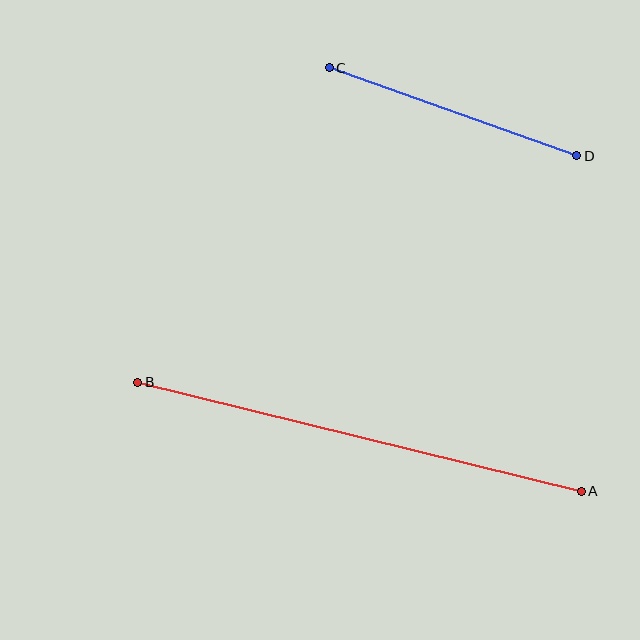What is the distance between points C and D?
The distance is approximately 262 pixels.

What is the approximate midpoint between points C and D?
The midpoint is at approximately (453, 112) pixels.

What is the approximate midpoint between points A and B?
The midpoint is at approximately (360, 437) pixels.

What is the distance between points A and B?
The distance is approximately 457 pixels.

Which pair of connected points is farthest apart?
Points A and B are farthest apart.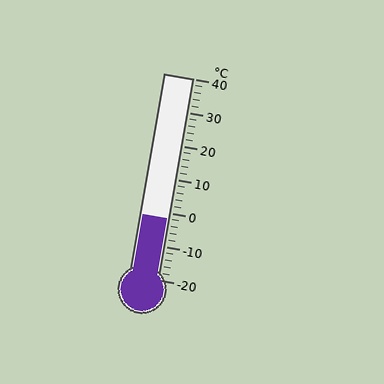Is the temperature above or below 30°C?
The temperature is below 30°C.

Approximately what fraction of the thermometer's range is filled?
The thermometer is filled to approximately 30% of its range.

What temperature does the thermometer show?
The thermometer shows approximately -2°C.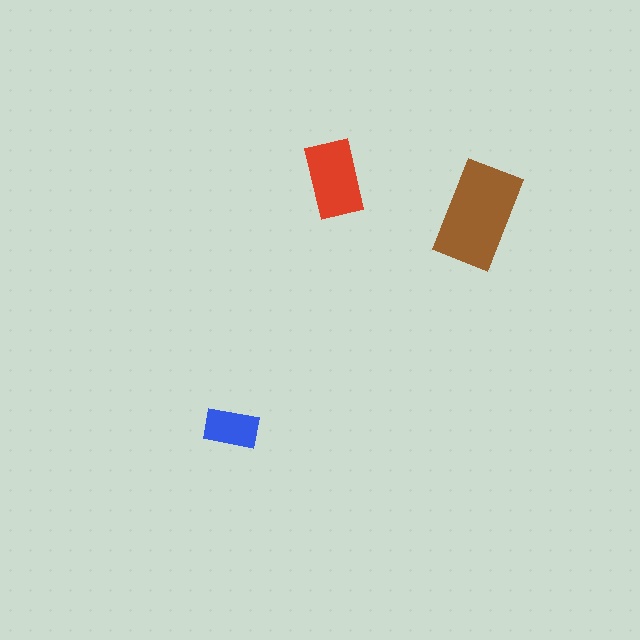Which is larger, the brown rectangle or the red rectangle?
The brown one.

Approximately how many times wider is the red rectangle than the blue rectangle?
About 1.5 times wider.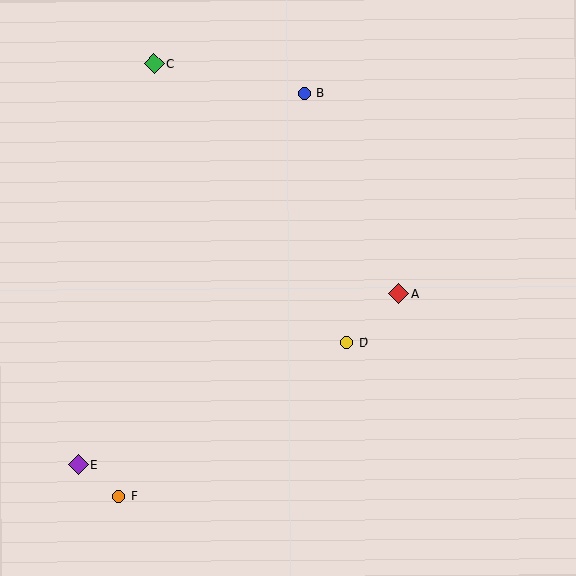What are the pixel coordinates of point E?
Point E is at (78, 465).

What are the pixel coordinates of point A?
Point A is at (399, 294).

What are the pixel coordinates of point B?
Point B is at (304, 93).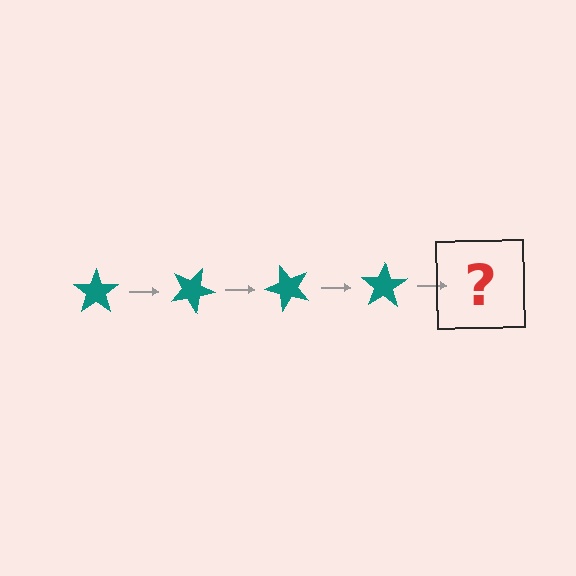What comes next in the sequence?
The next element should be a teal star rotated 100 degrees.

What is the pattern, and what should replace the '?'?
The pattern is that the star rotates 25 degrees each step. The '?' should be a teal star rotated 100 degrees.